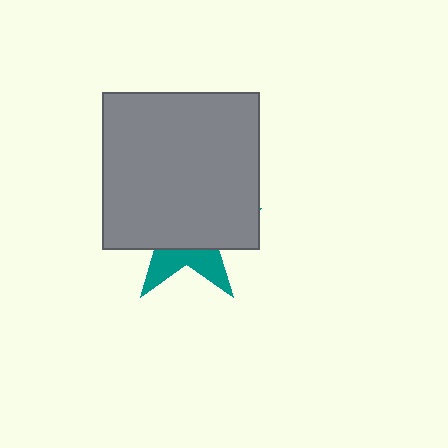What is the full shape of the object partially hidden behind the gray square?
The partially hidden object is a teal star.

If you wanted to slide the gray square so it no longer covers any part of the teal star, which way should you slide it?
Slide it up — that is the most direct way to separate the two shapes.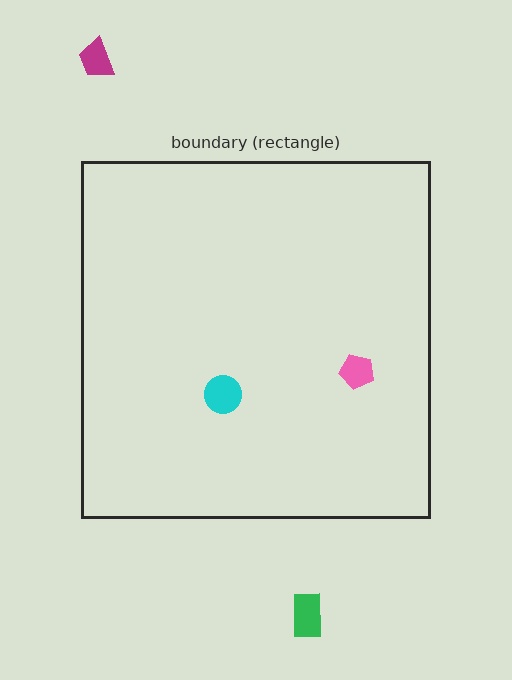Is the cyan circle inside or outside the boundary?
Inside.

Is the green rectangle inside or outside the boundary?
Outside.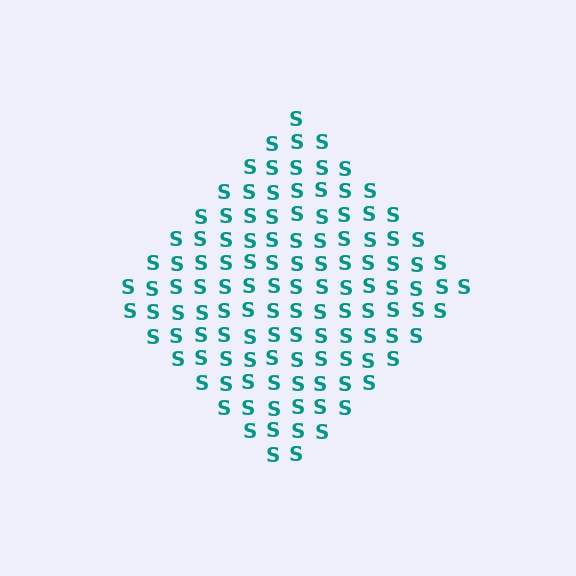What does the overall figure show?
The overall figure shows a diamond.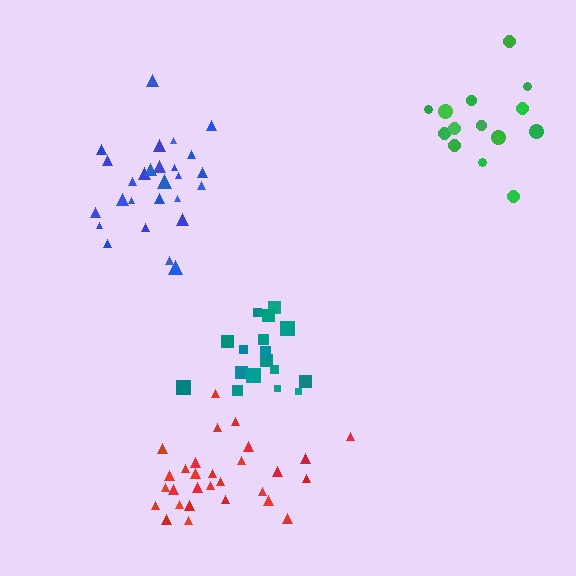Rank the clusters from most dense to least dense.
red, teal, blue, green.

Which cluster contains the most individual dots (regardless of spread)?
Red (29).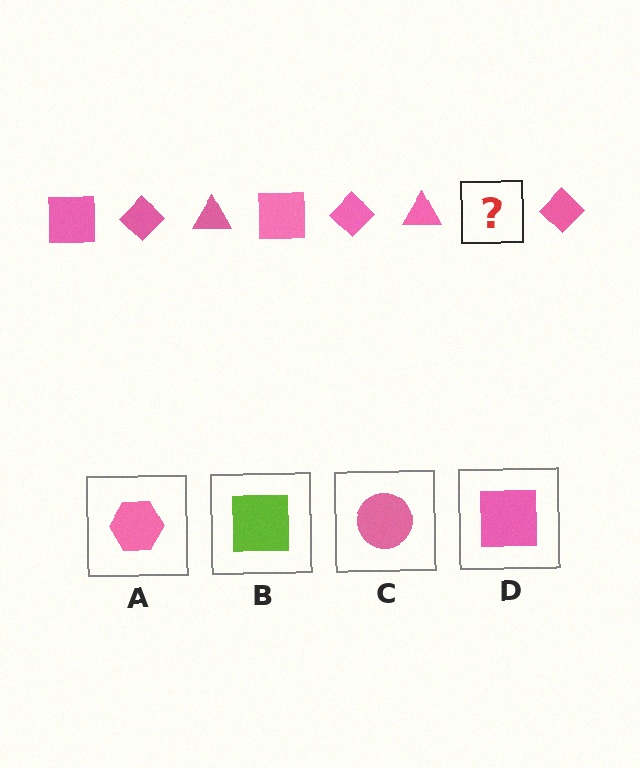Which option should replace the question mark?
Option D.